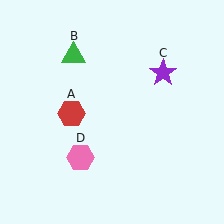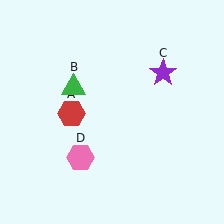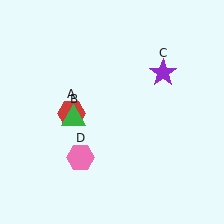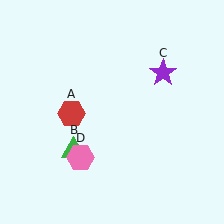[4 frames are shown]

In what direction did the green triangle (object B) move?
The green triangle (object B) moved down.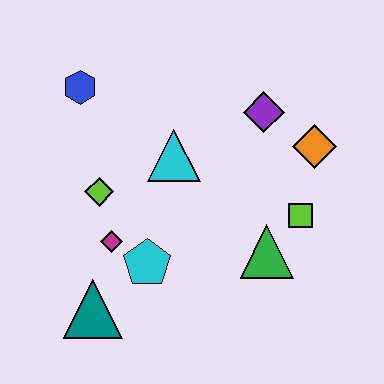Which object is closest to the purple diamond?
The orange diamond is closest to the purple diamond.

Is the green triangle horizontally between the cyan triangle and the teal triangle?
No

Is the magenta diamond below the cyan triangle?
Yes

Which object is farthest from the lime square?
The blue hexagon is farthest from the lime square.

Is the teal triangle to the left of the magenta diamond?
Yes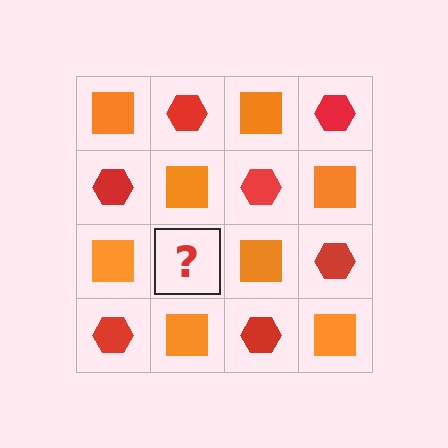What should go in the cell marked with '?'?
The missing cell should contain a red hexagon.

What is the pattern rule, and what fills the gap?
The rule is that it alternates orange square and red hexagon in a checkerboard pattern. The gap should be filled with a red hexagon.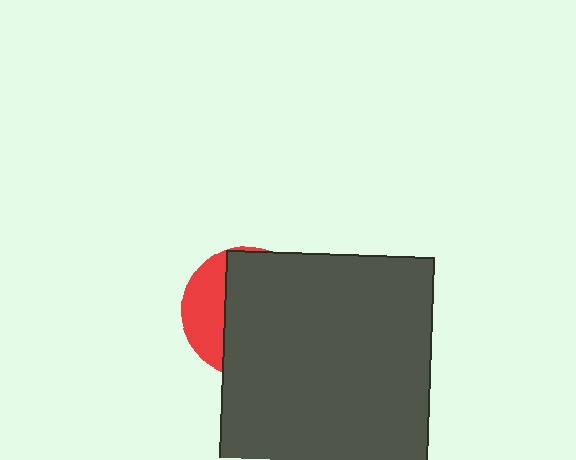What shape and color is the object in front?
The object in front is a dark gray rectangle.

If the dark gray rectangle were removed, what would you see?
You would see the complete red circle.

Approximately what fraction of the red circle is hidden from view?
Roughly 70% of the red circle is hidden behind the dark gray rectangle.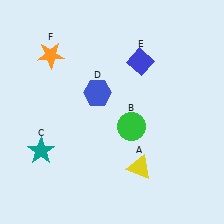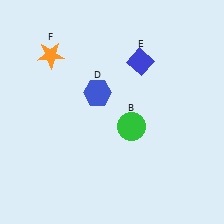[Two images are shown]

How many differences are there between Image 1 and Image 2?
There are 2 differences between the two images.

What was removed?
The teal star (C), the yellow triangle (A) were removed in Image 2.